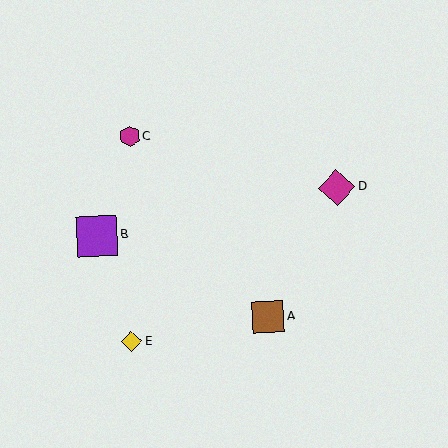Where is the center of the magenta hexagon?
The center of the magenta hexagon is at (130, 136).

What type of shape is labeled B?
Shape B is a purple square.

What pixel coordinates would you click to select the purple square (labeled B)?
Click at (97, 236) to select the purple square B.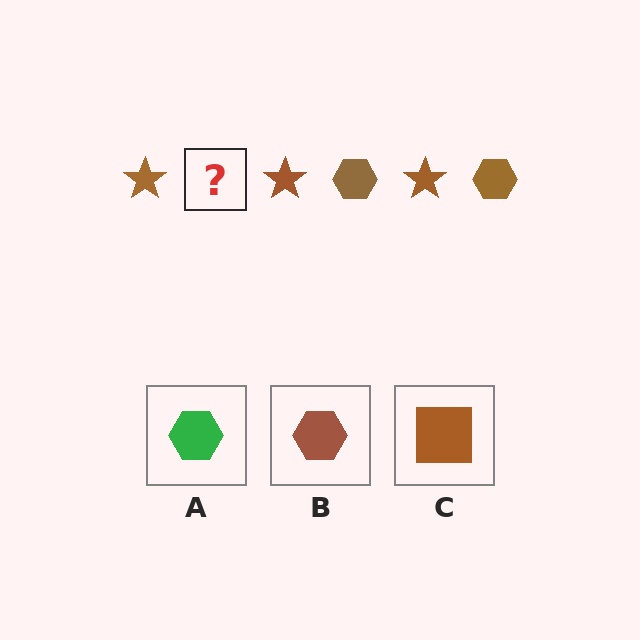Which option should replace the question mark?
Option B.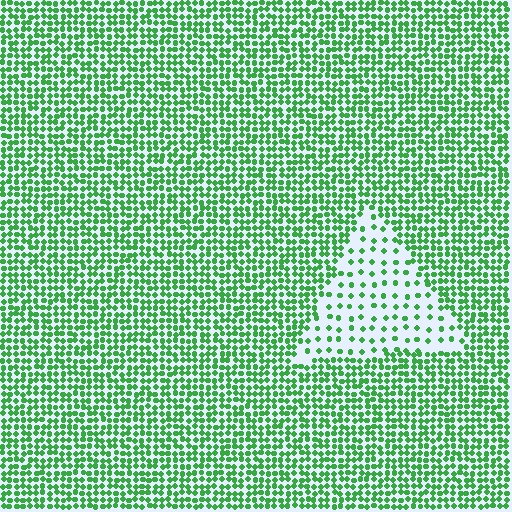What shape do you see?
I see a triangle.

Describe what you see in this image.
The image contains small green elements arranged at two different densities. A triangle-shaped region is visible where the elements are less densely packed than the surrounding area.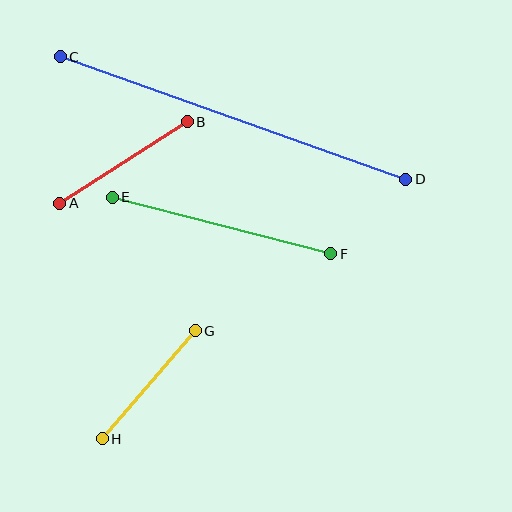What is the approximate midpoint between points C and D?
The midpoint is at approximately (233, 118) pixels.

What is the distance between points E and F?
The distance is approximately 226 pixels.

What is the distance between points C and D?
The distance is approximately 366 pixels.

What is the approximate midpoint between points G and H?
The midpoint is at approximately (149, 385) pixels.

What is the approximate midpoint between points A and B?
The midpoint is at approximately (124, 163) pixels.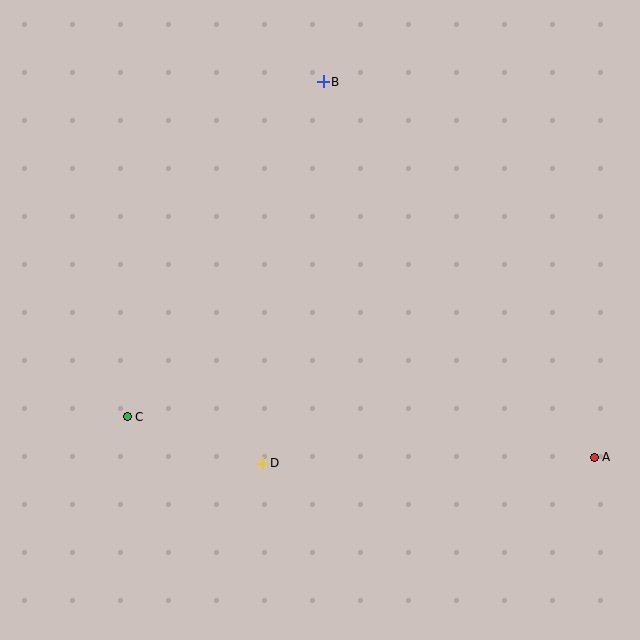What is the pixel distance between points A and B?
The distance between A and B is 463 pixels.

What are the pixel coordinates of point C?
Point C is at (127, 417).